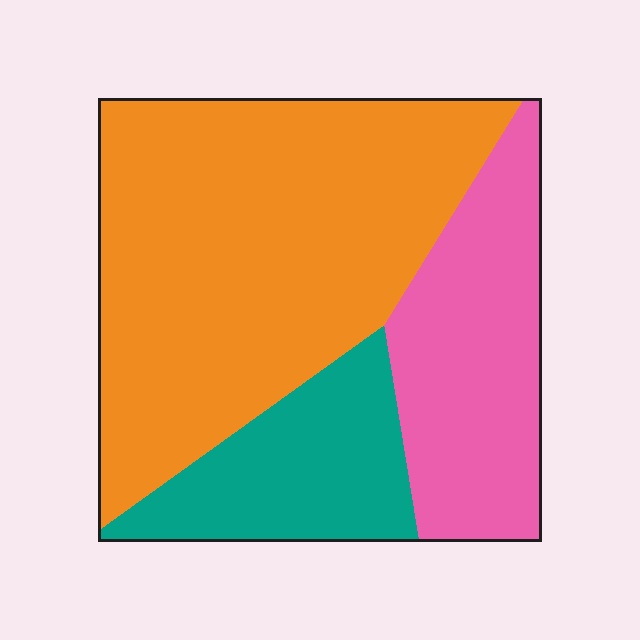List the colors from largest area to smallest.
From largest to smallest: orange, pink, teal.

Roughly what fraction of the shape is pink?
Pink covers around 25% of the shape.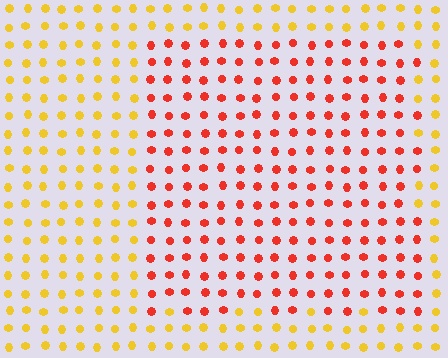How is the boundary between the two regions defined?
The boundary is defined purely by a slight shift in hue (about 46 degrees). Spacing, size, and orientation are identical on both sides.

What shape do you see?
I see a rectangle.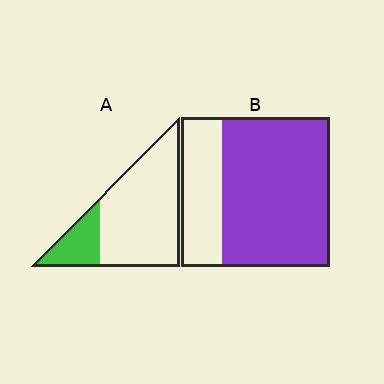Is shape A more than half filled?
No.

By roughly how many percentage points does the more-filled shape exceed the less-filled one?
By roughly 50 percentage points (B over A).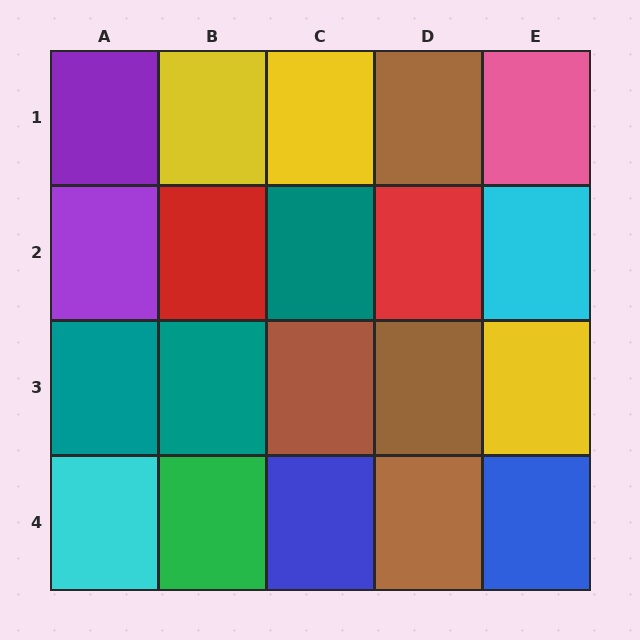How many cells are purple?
2 cells are purple.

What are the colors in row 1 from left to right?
Purple, yellow, yellow, brown, pink.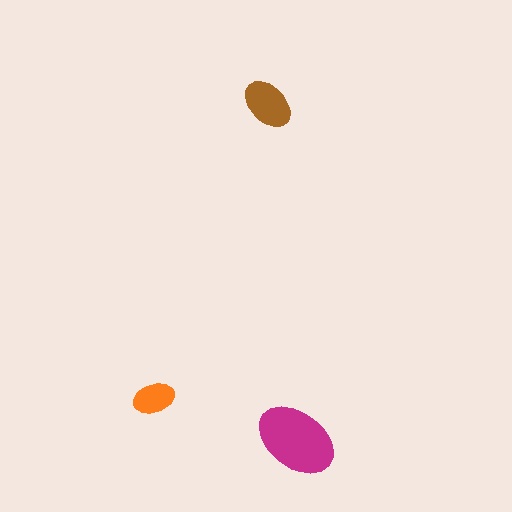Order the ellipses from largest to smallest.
the magenta one, the brown one, the orange one.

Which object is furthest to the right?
The magenta ellipse is rightmost.